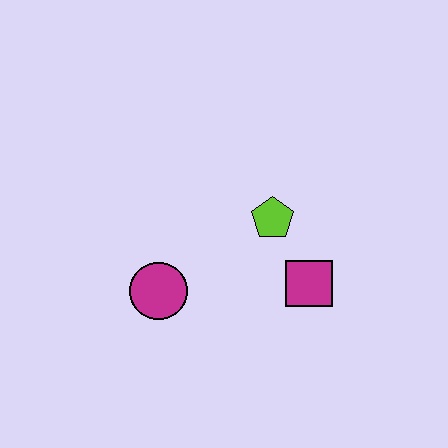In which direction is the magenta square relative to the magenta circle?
The magenta square is to the right of the magenta circle.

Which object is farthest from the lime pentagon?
The magenta circle is farthest from the lime pentagon.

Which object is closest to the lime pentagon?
The magenta square is closest to the lime pentagon.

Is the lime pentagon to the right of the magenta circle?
Yes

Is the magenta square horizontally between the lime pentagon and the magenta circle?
No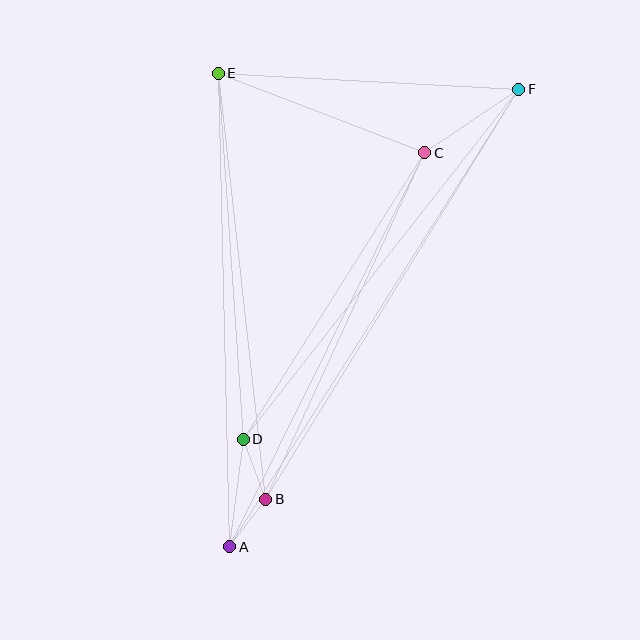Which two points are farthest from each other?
Points A and F are farthest from each other.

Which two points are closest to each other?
Points A and B are closest to each other.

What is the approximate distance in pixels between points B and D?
The distance between B and D is approximately 64 pixels.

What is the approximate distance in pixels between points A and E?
The distance between A and E is approximately 474 pixels.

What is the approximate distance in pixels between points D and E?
The distance between D and E is approximately 367 pixels.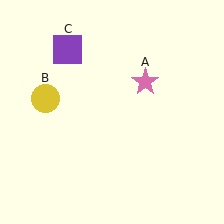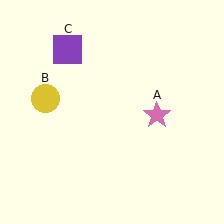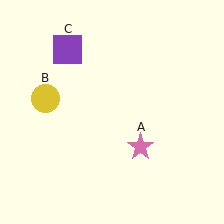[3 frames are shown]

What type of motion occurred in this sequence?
The pink star (object A) rotated clockwise around the center of the scene.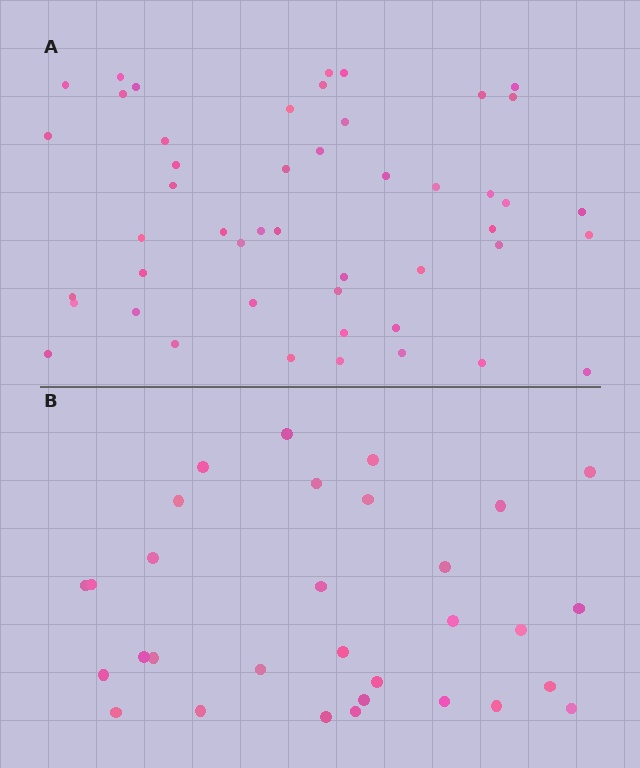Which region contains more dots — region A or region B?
Region A (the top region) has more dots.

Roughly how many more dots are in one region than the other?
Region A has approximately 15 more dots than region B.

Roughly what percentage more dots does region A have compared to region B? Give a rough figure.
About 55% more.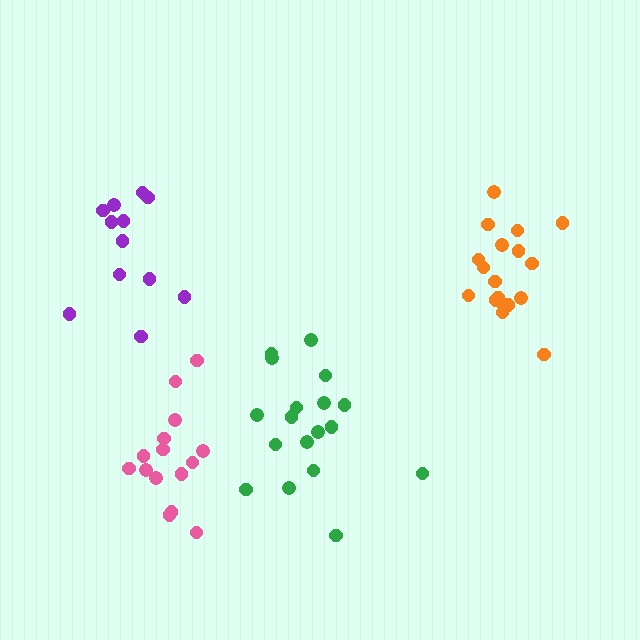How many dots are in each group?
Group 1: 18 dots, Group 2: 12 dots, Group 3: 15 dots, Group 4: 18 dots (63 total).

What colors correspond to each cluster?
The clusters are colored: orange, purple, pink, green.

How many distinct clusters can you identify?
There are 4 distinct clusters.